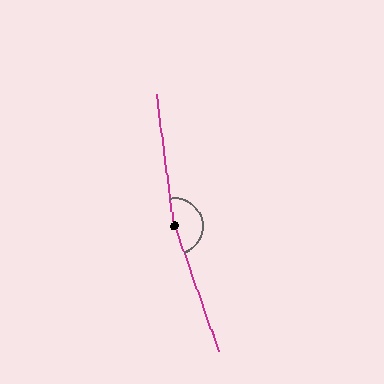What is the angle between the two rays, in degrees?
Approximately 168 degrees.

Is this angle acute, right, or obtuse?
It is obtuse.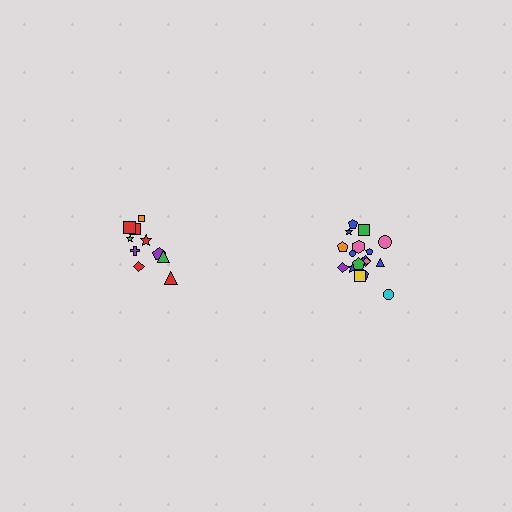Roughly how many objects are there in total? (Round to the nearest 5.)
Roughly 30 objects in total.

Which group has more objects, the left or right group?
The right group.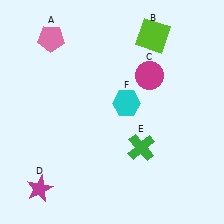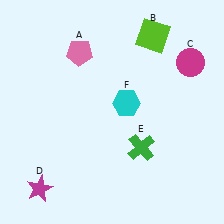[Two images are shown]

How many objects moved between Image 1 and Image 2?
2 objects moved between the two images.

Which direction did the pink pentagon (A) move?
The pink pentagon (A) moved right.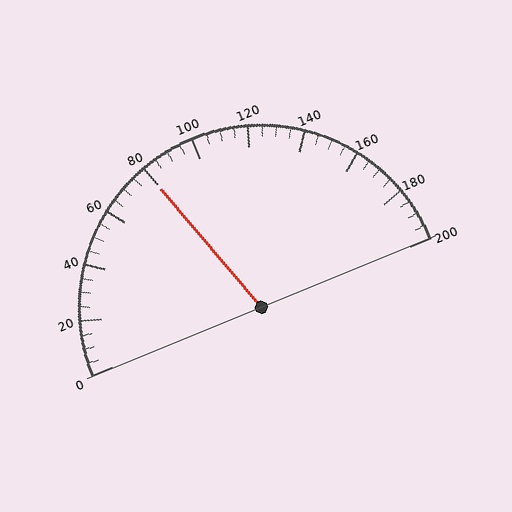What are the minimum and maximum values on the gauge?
The gauge ranges from 0 to 200.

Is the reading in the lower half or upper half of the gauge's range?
The reading is in the lower half of the range (0 to 200).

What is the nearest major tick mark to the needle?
The nearest major tick mark is 80.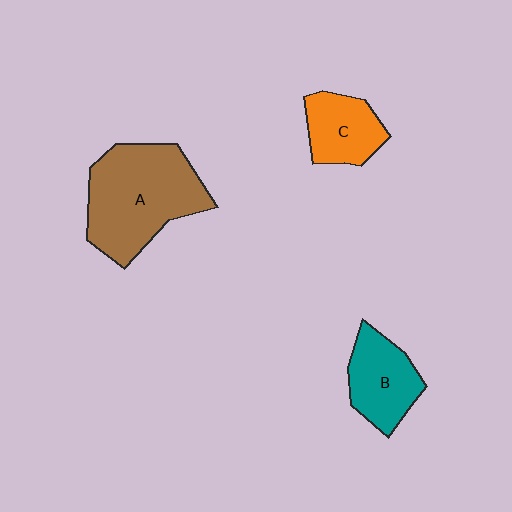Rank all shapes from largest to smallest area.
From largest to smallest: A (brown), B (teal), C (orange).